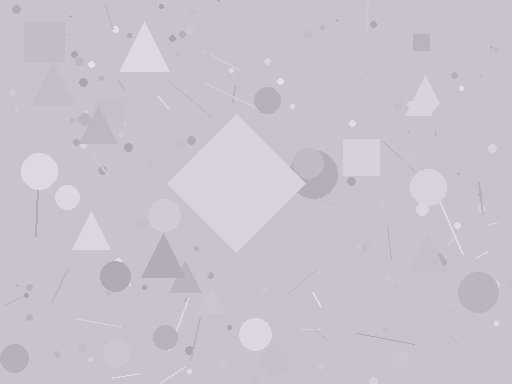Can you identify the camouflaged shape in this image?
The camouflaged shape is a diamond.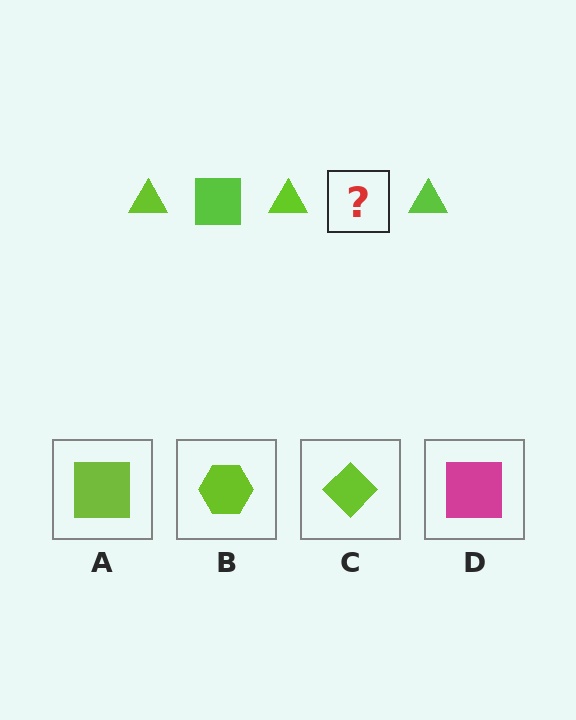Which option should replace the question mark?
Option A.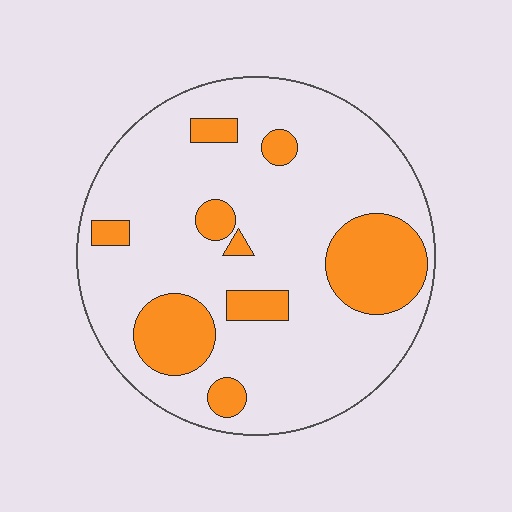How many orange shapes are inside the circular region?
9.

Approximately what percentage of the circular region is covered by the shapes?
Approximately 20%.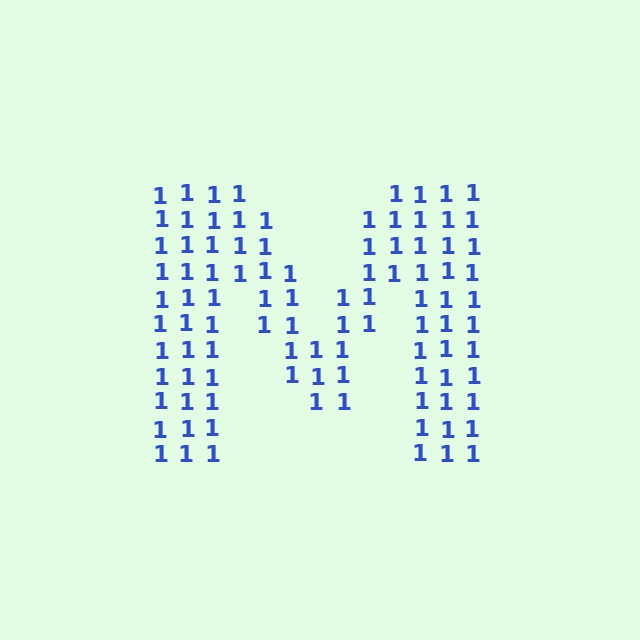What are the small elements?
The small elements are digit 1's.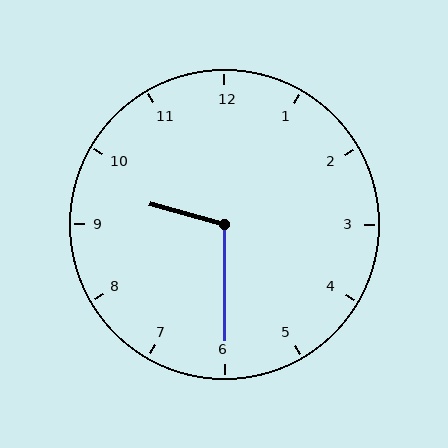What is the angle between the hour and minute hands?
Approximately 105 degrees.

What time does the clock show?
9:30.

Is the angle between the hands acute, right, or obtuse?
It is obtuse.